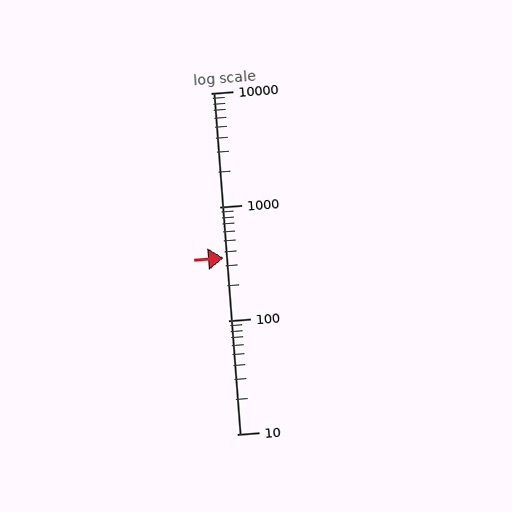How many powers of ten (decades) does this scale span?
The scale spans 3 decades, from 10 to 10000.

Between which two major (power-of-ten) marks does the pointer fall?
The pointer is between 100 and 1000.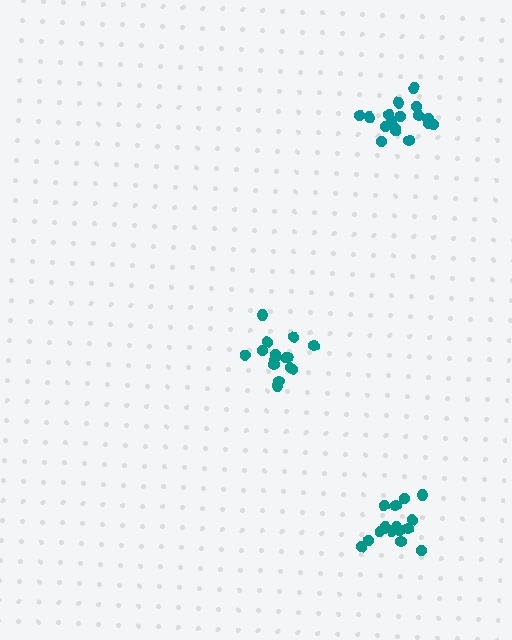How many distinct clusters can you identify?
There are 3 distinct clusters.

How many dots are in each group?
Group 1: 15 dots, Group 2: 17 dots, Group 3: 16 dots (48 total).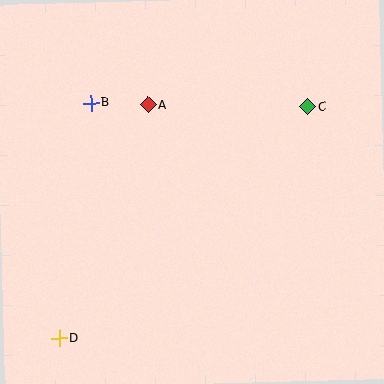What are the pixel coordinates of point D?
Point D is at (59, 338).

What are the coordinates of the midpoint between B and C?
The midpoint between B and C is at (199, 105).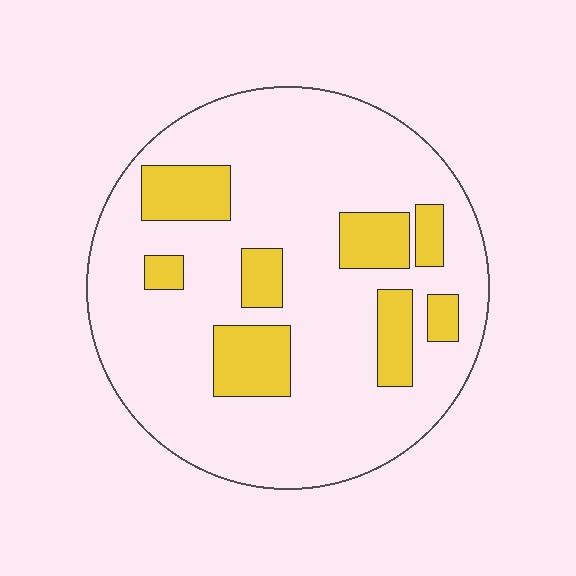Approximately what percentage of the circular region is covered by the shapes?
Approximately 20%.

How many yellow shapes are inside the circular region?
8.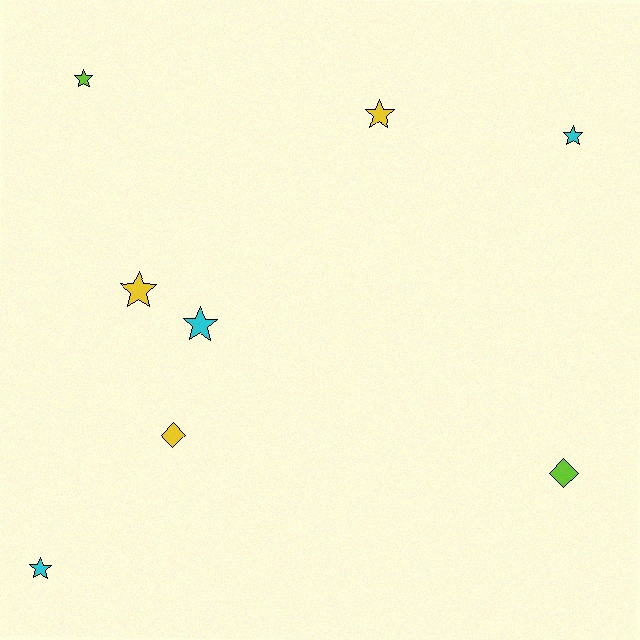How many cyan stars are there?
There are 3 cyan stars.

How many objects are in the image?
There are 8 objects.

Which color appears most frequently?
Yellow, with 3 objects.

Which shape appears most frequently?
Star, with 6 objects.